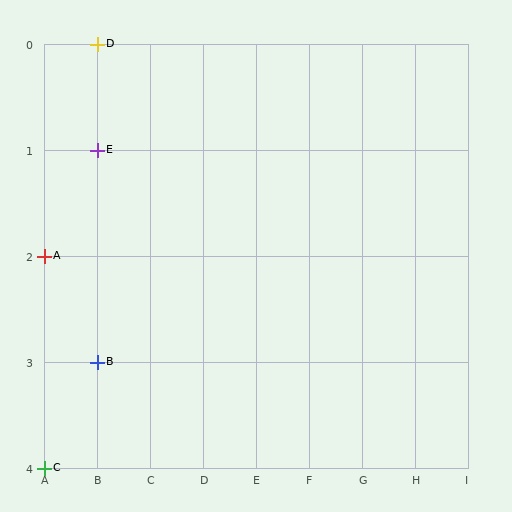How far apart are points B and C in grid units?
Points B and C are 1 column and 1 row apart (about 1.4 grid units diagonally).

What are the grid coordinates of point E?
Point E is at grid coordinates (B, 1).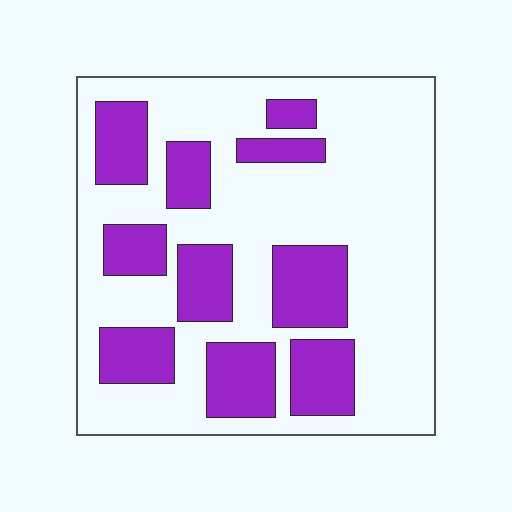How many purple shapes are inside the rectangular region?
10.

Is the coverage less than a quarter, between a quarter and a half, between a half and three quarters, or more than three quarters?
Between a quarter and a half.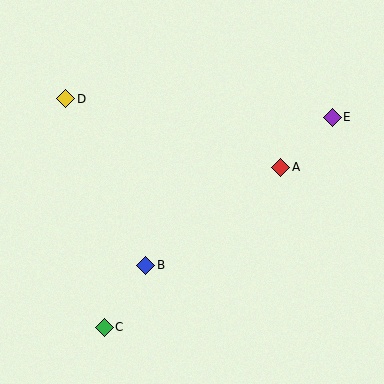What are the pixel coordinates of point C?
Point C is at (104, 327).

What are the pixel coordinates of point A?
Point A is at (281, 167).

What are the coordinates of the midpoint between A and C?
The midpoint between A and C is at (192, 247).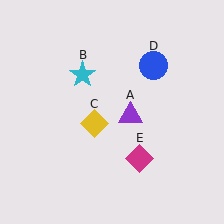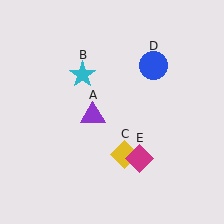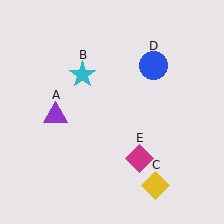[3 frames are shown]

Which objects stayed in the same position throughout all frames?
Cyan star (object B) and blue circle (object D) and magenta diamond (object E) remained stationary.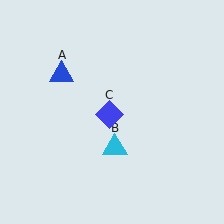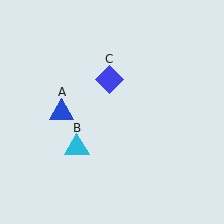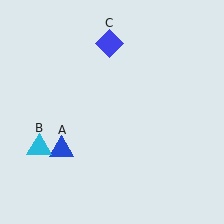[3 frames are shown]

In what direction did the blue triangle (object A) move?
The blue triangle (object A) moved down.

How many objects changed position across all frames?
3 objects changed position: blue triangle (object A), cyan triangle (object B), blue diamond (object C).